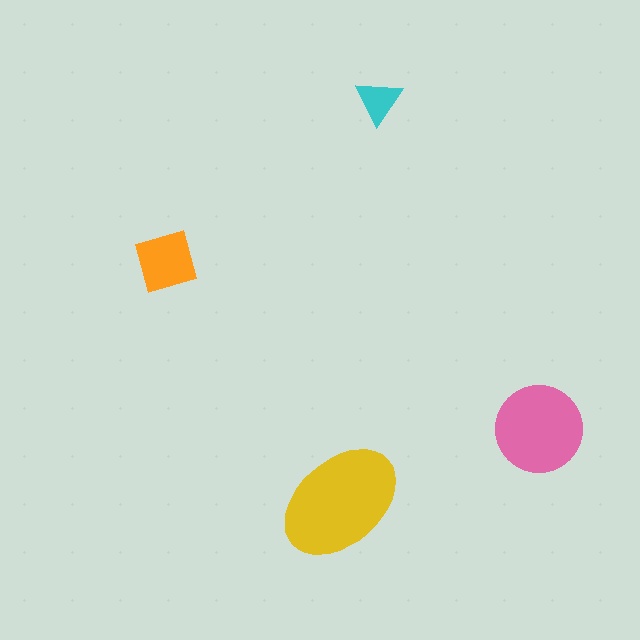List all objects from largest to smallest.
The yellow ellipse, the pink circle, the orange square, the cyan triangle.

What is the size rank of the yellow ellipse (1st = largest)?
1st.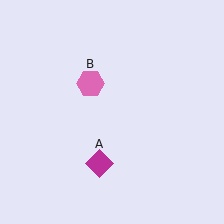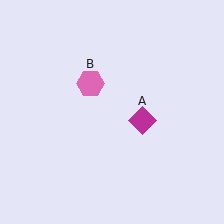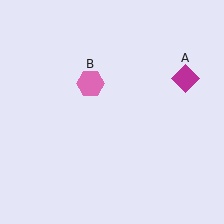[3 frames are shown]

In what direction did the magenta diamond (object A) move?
The magenta diamond (object A) moved up and to the right.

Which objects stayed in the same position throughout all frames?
Pink hexagon (object B) remained stationary.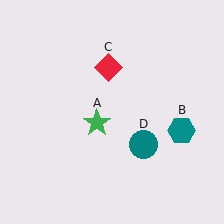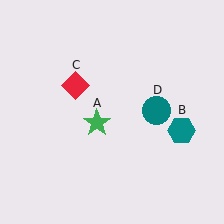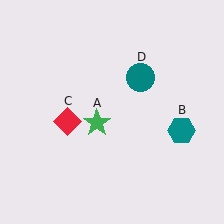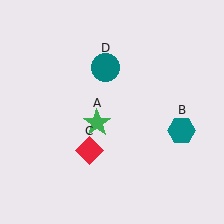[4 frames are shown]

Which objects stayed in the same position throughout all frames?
Green star (object A) and teal hexagon (object B) remained stationary.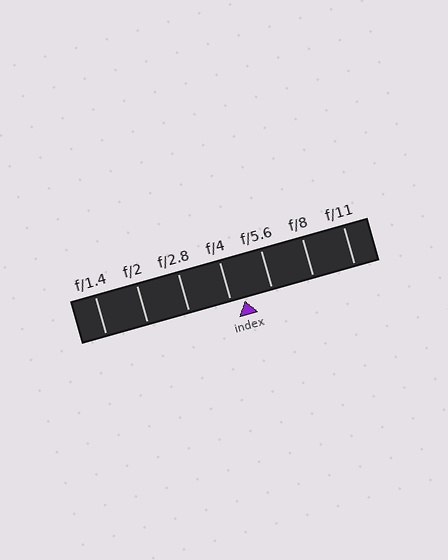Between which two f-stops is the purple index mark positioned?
The index mark is between f/4 and f/5.6.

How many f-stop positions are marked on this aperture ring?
There are 7 f-stop positions marked.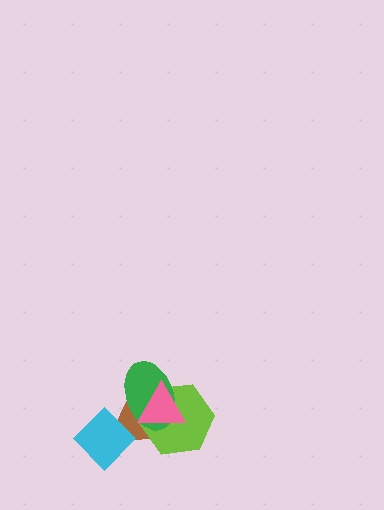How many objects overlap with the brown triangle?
4 objects overlap with the brown triangle.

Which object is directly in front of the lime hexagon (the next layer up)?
The green ellipse is directly in front of the lime hexagon.